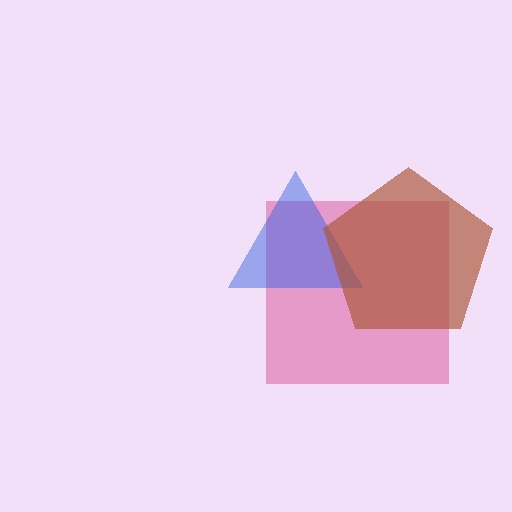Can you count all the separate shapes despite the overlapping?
Yes, there are 3 separate shapes.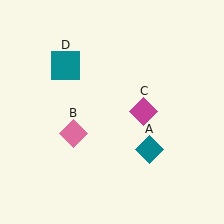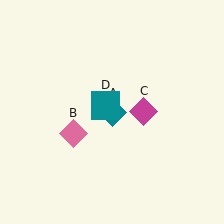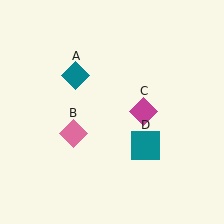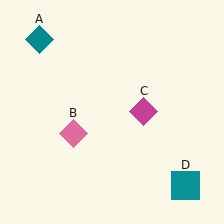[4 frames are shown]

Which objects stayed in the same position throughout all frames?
Pink diamond (object B) and magenta diamond (object C) remained stationary.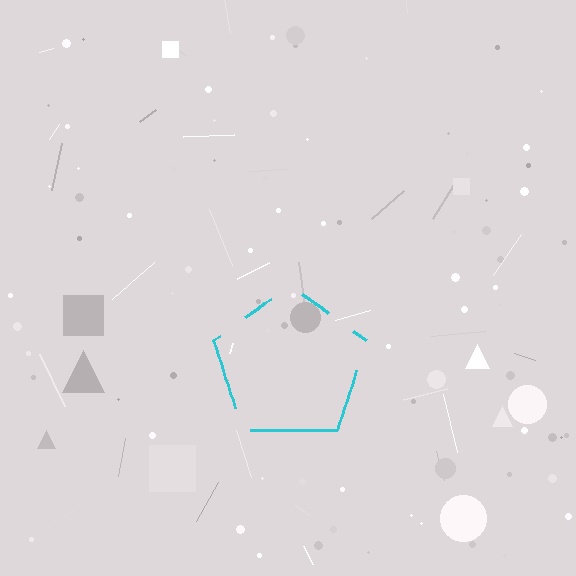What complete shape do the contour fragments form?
The contour fragments form a pentagon.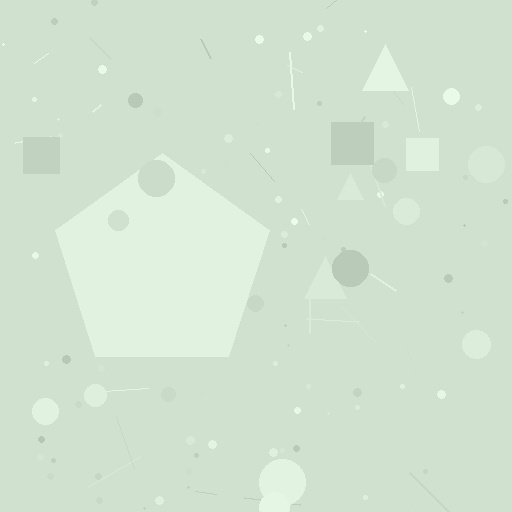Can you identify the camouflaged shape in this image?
The camouflaged shape is a pentagon.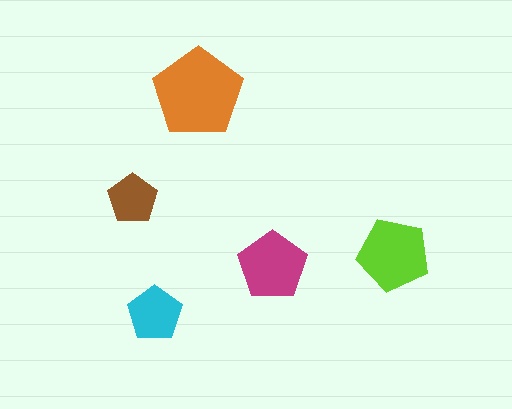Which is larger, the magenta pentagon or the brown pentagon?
The magenta one.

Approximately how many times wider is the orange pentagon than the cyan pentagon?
About 1.5 times wider.